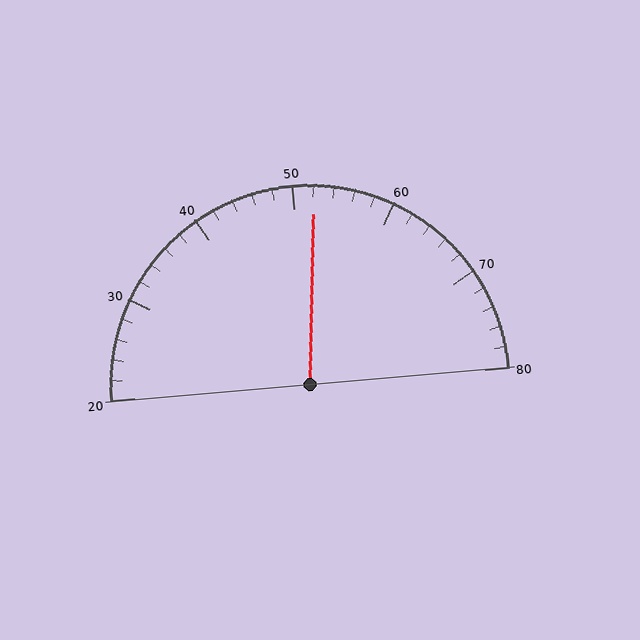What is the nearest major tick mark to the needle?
The nearest major tick mark is 50.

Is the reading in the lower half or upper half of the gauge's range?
The reading is in the upper half of the range (20 to 80).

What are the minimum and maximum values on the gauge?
The gauge ranges from 20 to 80.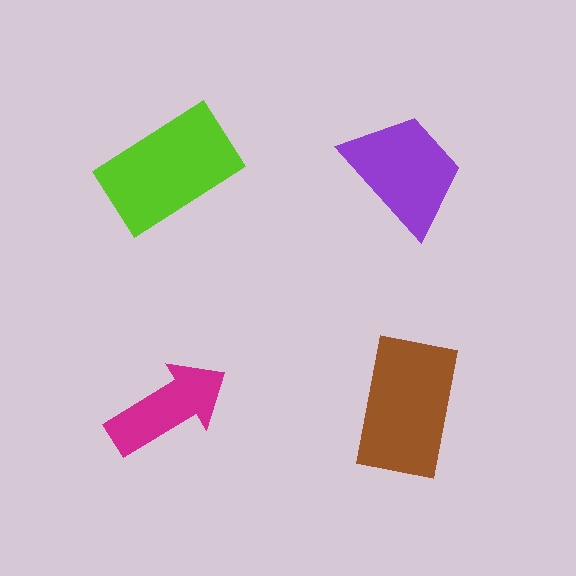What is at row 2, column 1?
A magenta arrow.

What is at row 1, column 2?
A purple trapezoid.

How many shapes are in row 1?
2 shapes.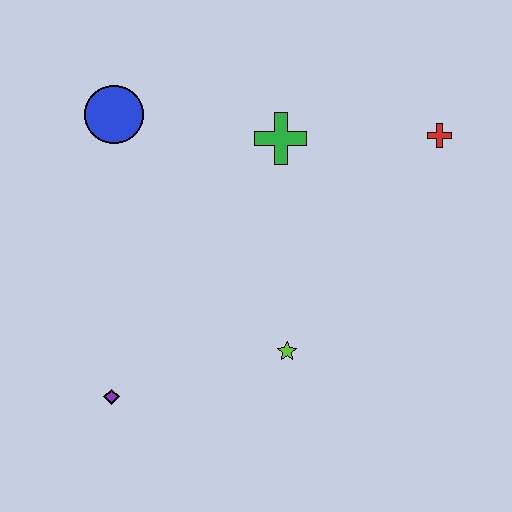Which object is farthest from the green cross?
The purple diamond is farthest from the green cross.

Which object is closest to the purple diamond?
The lime star is closest to the purple diamond.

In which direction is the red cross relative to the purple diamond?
The red cross is to the right of the purple diamond.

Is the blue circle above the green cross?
Yes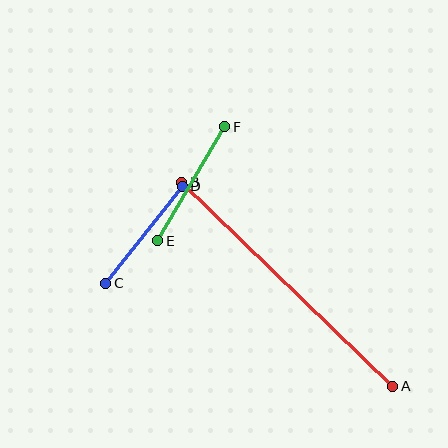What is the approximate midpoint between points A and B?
The midpoint is at approximately (287, 284) pixels.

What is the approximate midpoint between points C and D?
The midpoint is at approximately (144, 235) pixels.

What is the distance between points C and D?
The distance is approximately 124 pixels.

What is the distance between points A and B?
The distance is approximately 293 pixels.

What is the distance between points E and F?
The distance is approximately 132 pixels.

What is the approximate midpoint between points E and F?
The midpoint is at approximately (191, 184) pixels.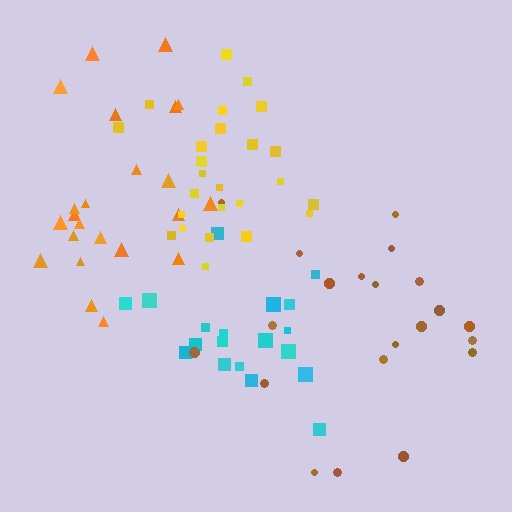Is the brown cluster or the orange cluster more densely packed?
Brown.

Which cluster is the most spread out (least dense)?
Orange.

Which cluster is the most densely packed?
Yellow.